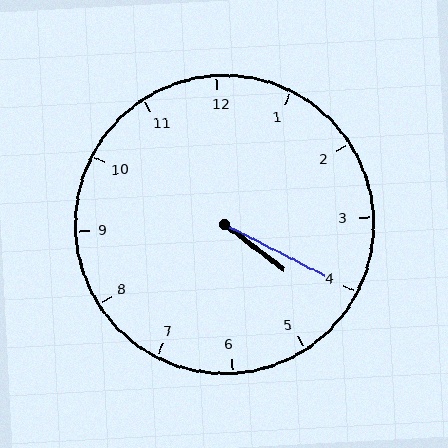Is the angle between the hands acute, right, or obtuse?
It is acute.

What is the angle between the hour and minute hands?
Approximately 10 degrees.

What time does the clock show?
4:20.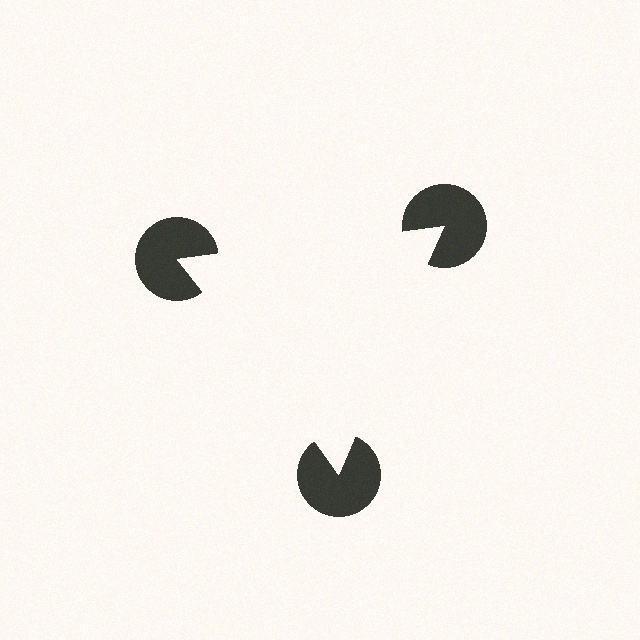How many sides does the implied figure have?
3 sides.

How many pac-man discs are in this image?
There are 3 — one at each vertex of the illusory triangle.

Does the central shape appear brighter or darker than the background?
It typically appears slightly brighter than the background, even though no actual brightness change is drawn.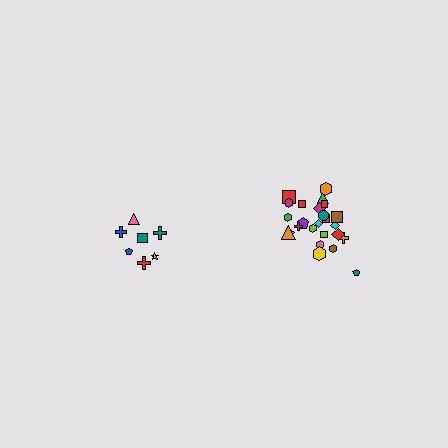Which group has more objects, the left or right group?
The right group.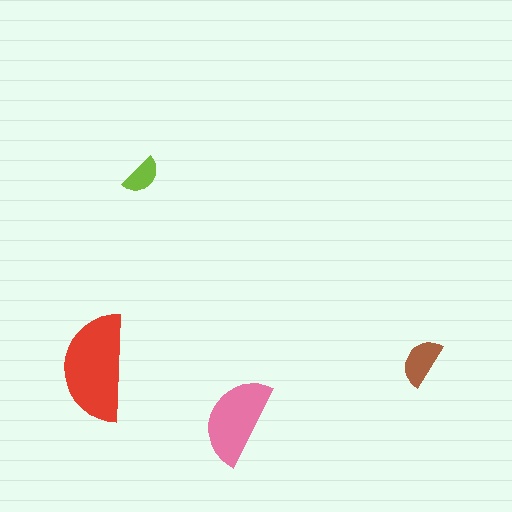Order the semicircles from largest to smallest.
the red one, the pink one, the brown one, the lime one.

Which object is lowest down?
The pink semicircle is bottommost.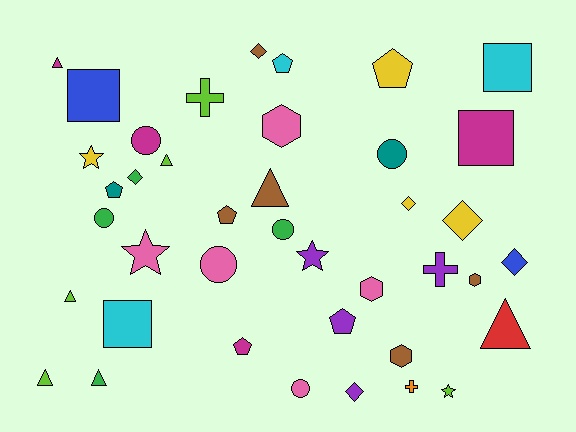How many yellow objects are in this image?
There are 4 yellow objects.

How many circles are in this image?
There are 6 circles.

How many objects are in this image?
There are 40 objects.